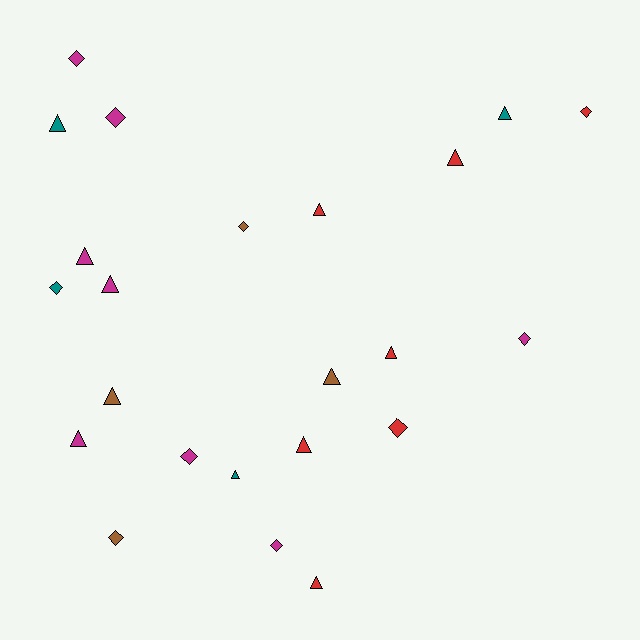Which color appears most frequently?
Magenta, with 8 objects.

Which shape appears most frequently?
Triangle, with 13 objects.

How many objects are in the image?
There are 23 objects.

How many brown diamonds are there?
There are 2 brown diamonds.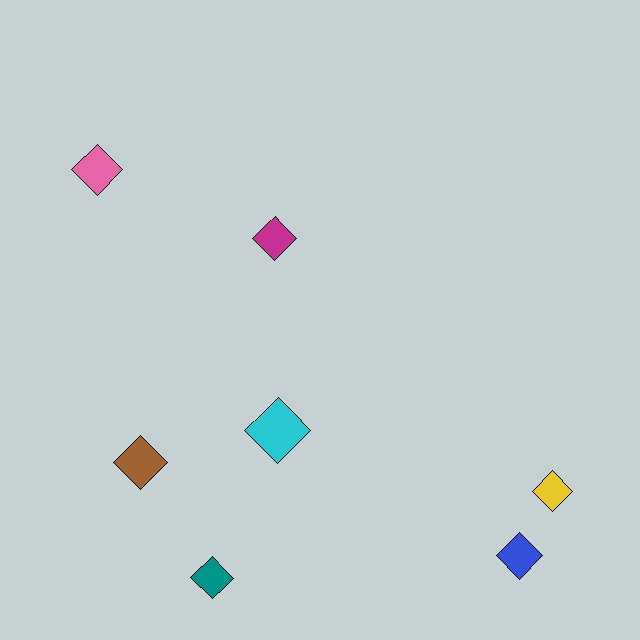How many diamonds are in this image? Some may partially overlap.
There are 7 diamonds.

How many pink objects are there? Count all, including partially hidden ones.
There is 1 pink object.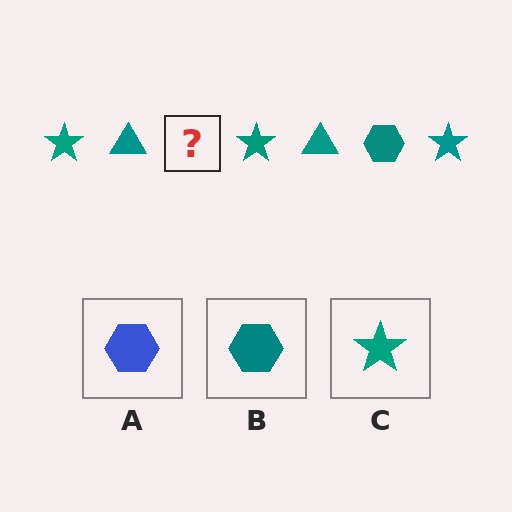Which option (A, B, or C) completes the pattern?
B.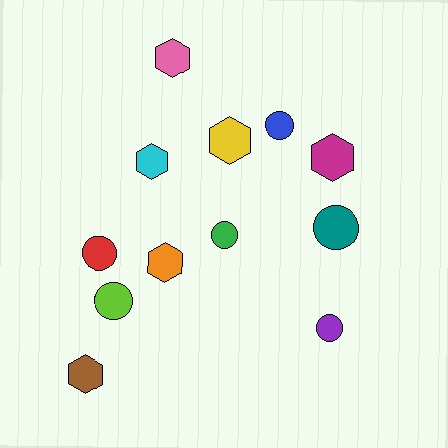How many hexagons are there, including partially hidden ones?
There are 6 hexagons.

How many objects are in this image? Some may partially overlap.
There are 12 objects.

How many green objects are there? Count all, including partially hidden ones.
There is 1 green object.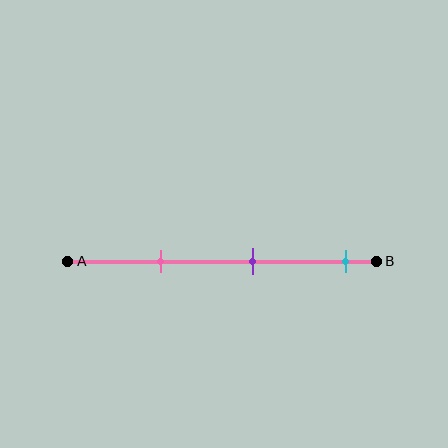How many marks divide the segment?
There are 3 marks dividing the segment.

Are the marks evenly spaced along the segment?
Yes, the marks are approximately evenly spaced.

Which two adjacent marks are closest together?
The pink and purple marks are the closest adjacent pair.